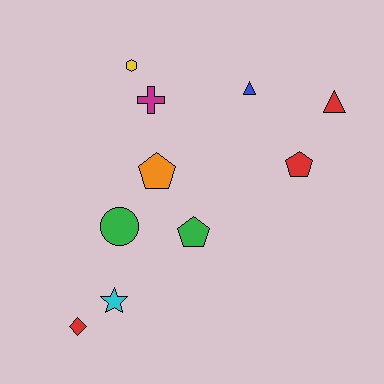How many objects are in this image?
There are 10 objects.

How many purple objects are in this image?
There are no purple objects.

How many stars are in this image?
There is 1 star.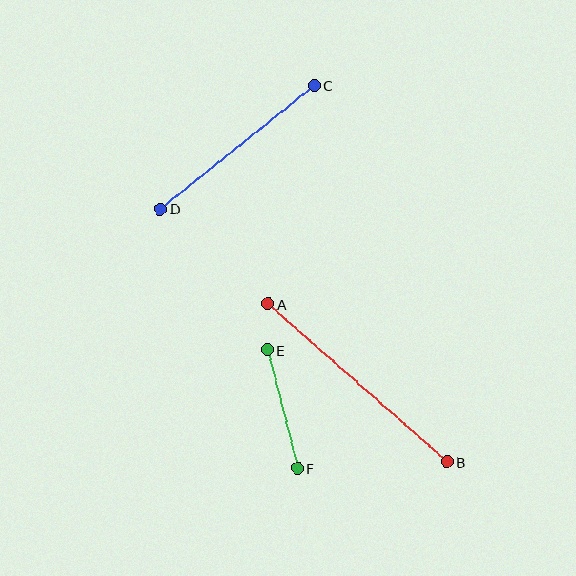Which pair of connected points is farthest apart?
Points A and B are farthest apart.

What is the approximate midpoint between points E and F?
The midpoint is at approximately (282, 409) pixels.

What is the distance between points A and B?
The distance is approximately 239 pixels.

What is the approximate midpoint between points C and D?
The midpoint is at approximately (237, 147) pixels.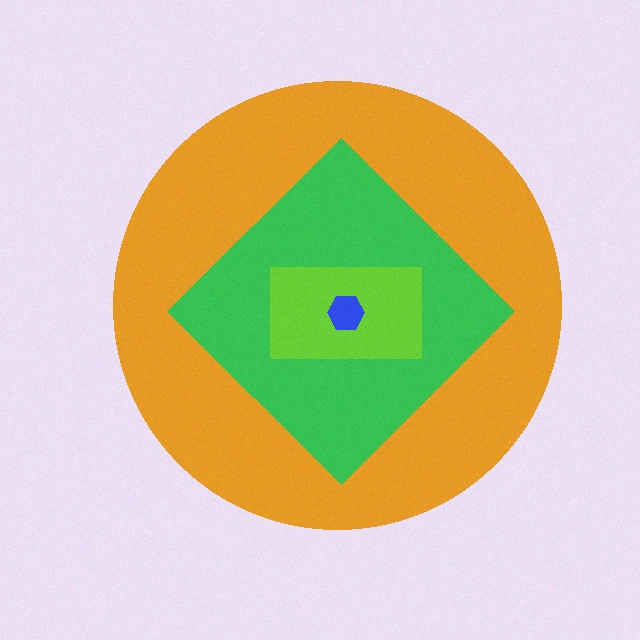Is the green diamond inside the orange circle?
Yes.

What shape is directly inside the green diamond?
The lime rectangle.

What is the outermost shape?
The orange circle.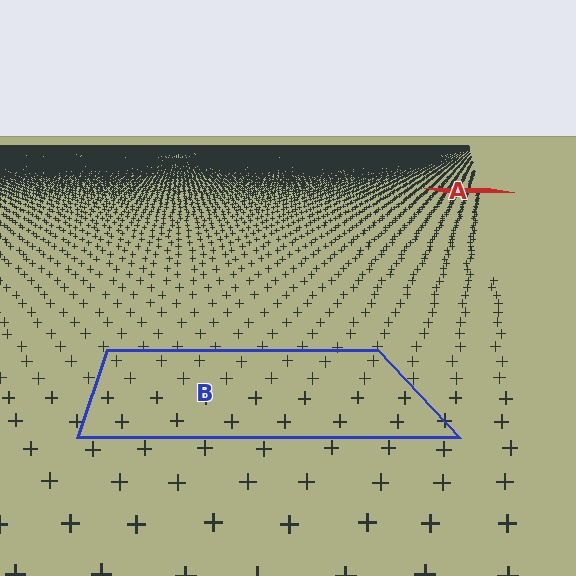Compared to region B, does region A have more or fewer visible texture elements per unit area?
Region A has more texture elements per unit area — they are packed more densely because it is farther away.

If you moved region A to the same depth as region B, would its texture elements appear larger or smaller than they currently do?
They would appear larger. At a closer depth, the same texture elements are projected at a bigger on-screen size.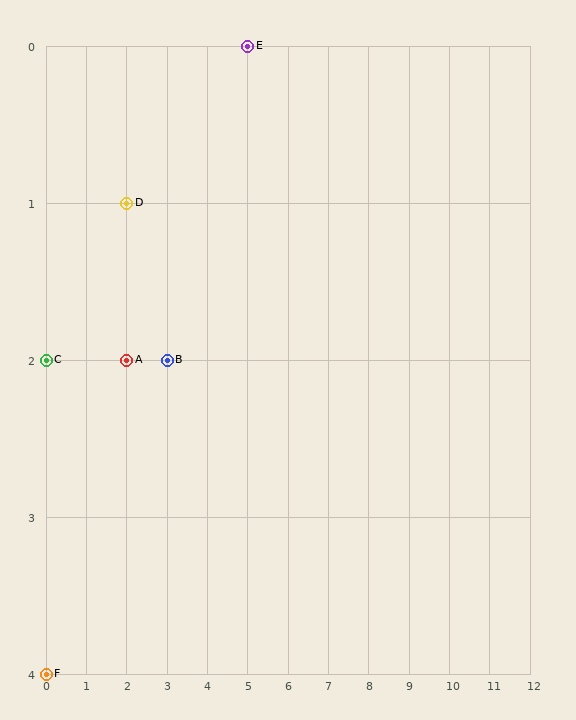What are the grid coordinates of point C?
Point C is at grid coordinates (0, 2).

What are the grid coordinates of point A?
Point A is at grid coordinates (2, 2).